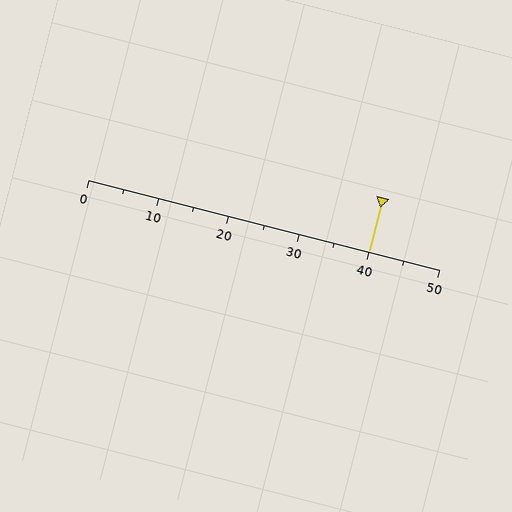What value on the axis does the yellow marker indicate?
The marker indicates approximately 40.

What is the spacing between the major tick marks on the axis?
The major ticks are spaced 10 apart.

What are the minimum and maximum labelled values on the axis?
The axis runs from 0 to 50.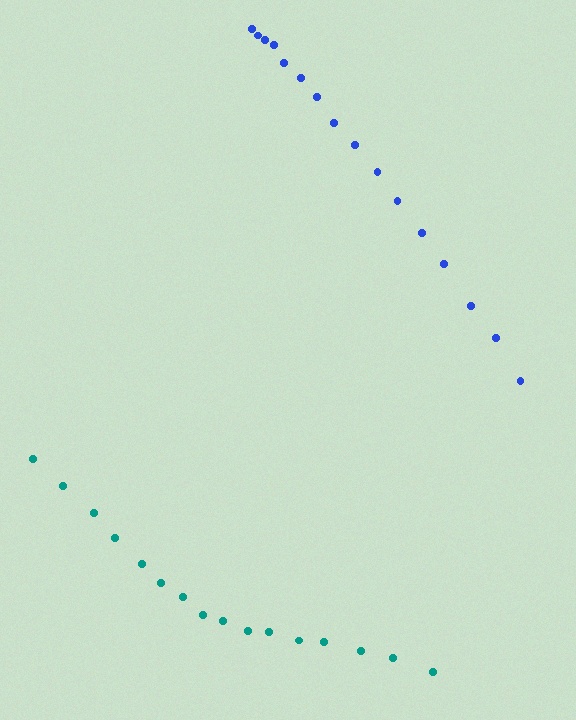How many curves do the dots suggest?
There are 2 distinct paths.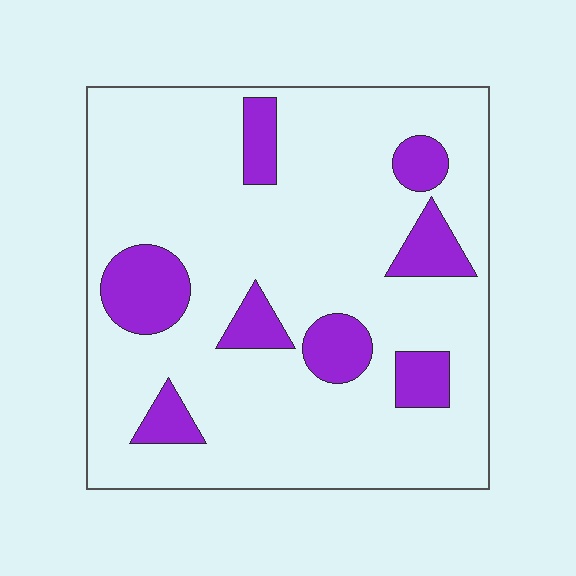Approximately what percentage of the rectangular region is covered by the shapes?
Approximately 15%.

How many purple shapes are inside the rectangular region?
8.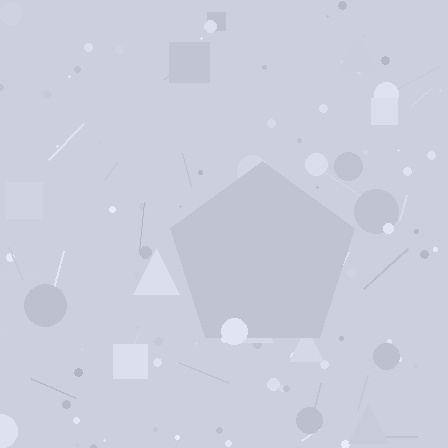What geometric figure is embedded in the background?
A pentagon is embedded in the background.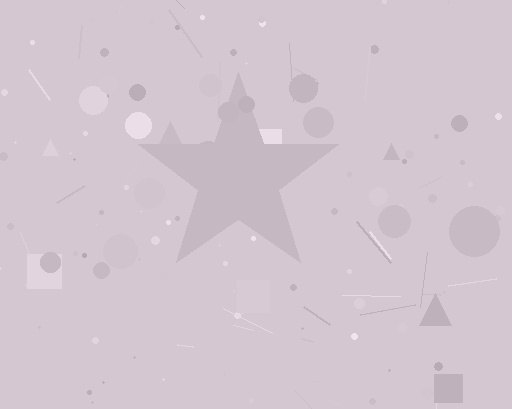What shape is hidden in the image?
A star is hidden in the image.